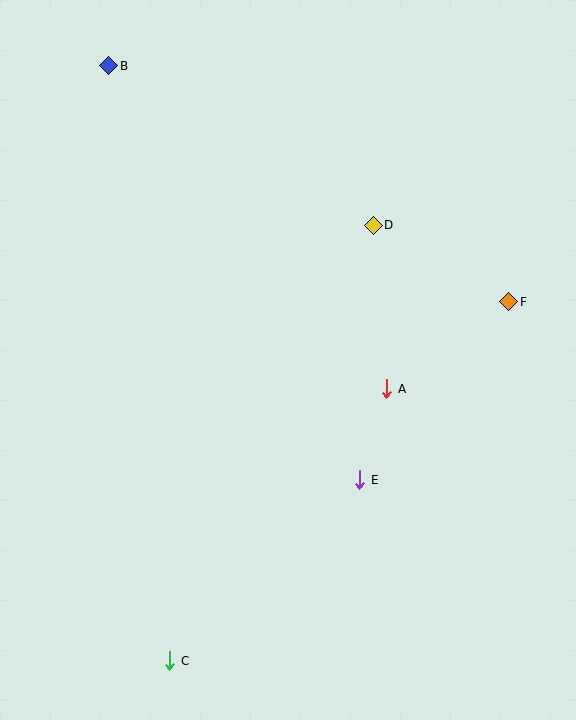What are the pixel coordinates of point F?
Point F is at (509, 302).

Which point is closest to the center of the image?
Point A at (387, 389) is closest to the center.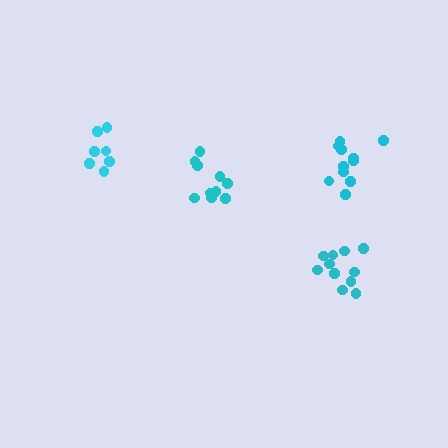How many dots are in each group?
Group 1: 10 dots, Group 2: 7 dots, Group 3: 11 dots, Group 4: 11 dots (39 total).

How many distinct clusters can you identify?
There are 4 distinct clusters.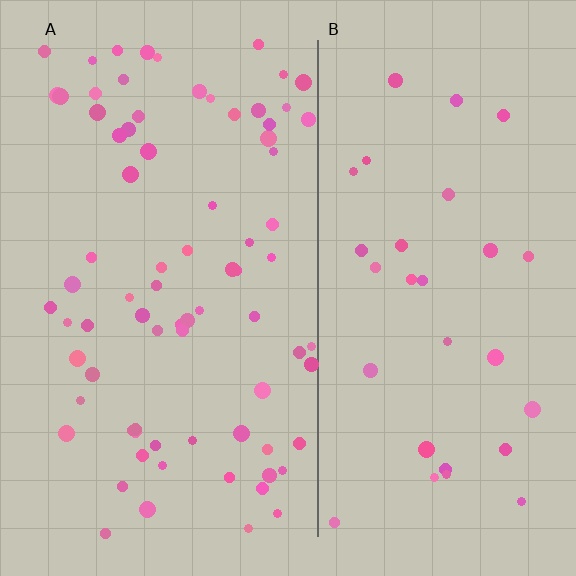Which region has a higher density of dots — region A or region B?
A (the left).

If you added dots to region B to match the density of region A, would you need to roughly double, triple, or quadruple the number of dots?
Approximately double.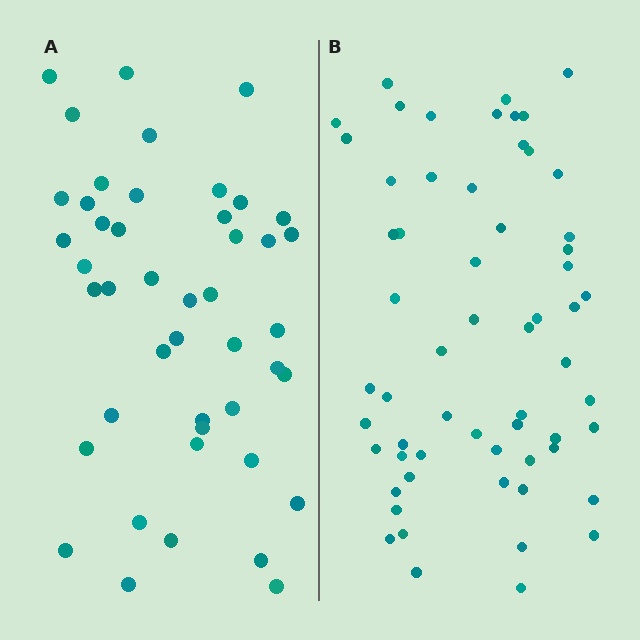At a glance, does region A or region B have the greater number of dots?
Region B (the right region) has more dots.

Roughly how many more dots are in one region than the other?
Region B has approximately 15 more dots than region A.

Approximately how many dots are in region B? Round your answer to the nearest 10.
About 60 dots.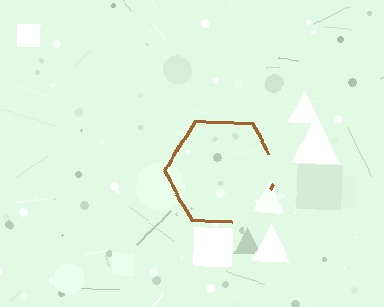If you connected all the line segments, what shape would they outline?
They would outline a hexagon.